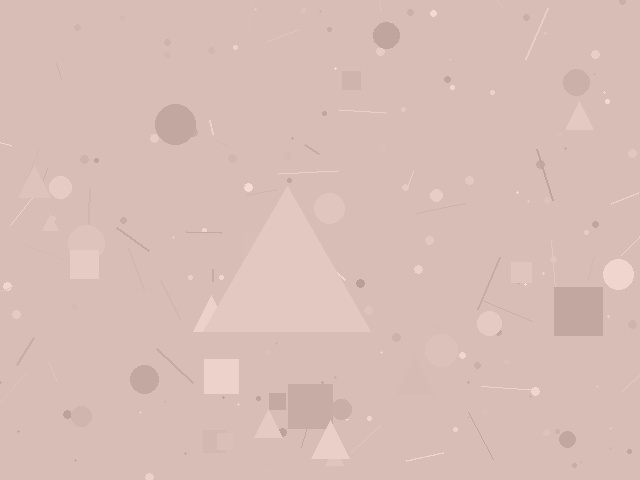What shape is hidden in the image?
A triangle is hidden in the image.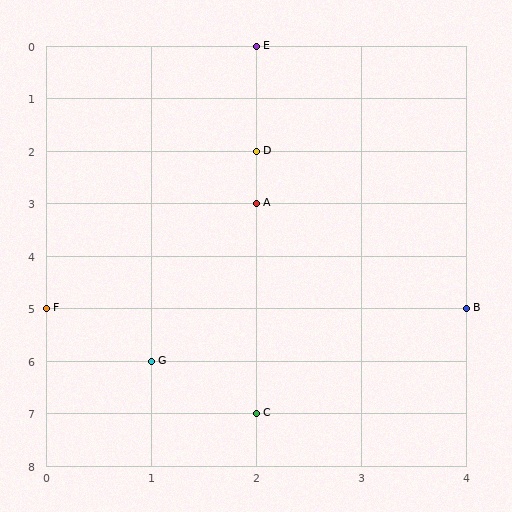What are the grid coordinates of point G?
Point G is at grid coordinates (1, 6).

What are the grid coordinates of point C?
Point C is at grid coordinates (2, 7).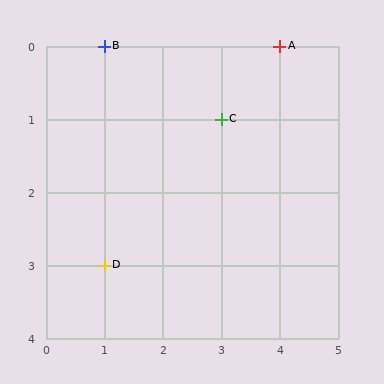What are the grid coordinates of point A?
Point A is at grid coordinates (4, 0).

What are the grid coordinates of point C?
Point C is at grid coordinates (3, 1).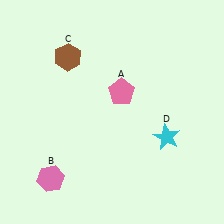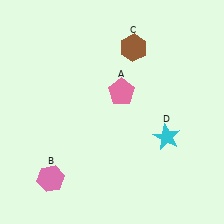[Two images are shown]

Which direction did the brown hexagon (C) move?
The brown hexagon (C) moved right.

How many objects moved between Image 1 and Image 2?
1 object moved between the two images.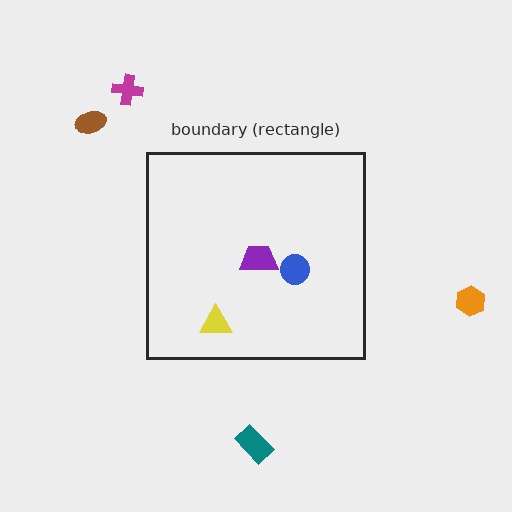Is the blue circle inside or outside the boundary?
Inside.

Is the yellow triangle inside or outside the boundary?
Inside.